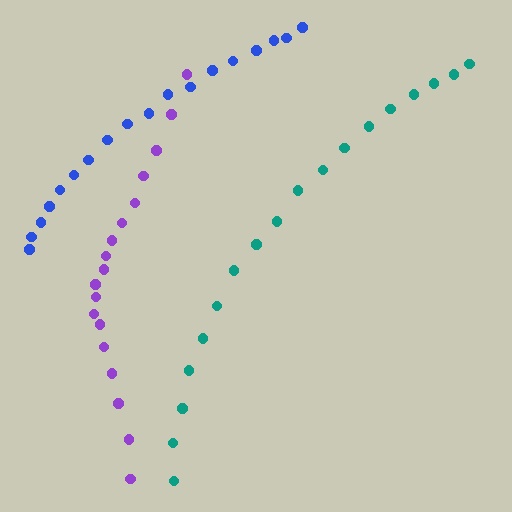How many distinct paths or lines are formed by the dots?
There are 3 distinct paths.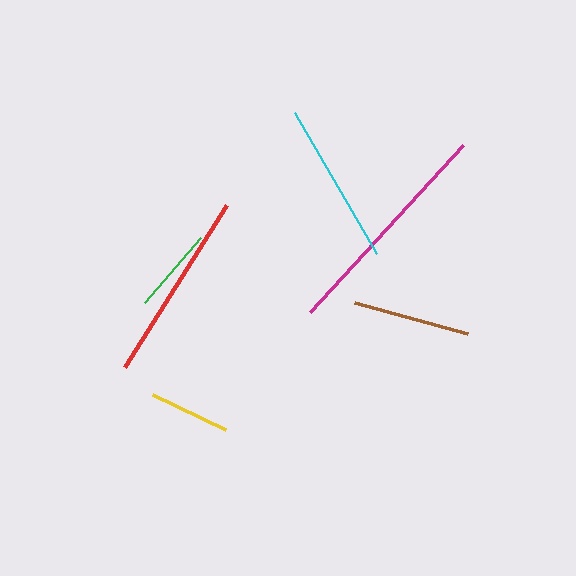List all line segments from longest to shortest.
From longest to shortest: magenta, red, cyan, brown, green, yellow.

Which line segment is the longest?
The magenta line is the longest at approximately 226 pixels.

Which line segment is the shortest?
The yellow line is the shortest at approximately 82 pixels.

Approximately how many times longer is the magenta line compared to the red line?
The magenta line is approximately 1.2 times the length of the red line.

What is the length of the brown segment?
The brown segment is approximately 118 pixels long.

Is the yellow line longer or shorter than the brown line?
The brown line is longer than the yellow line.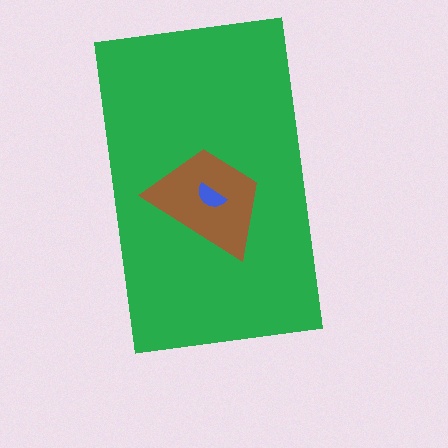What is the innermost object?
The blue semicircle.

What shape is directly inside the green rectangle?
The brown trapezoid.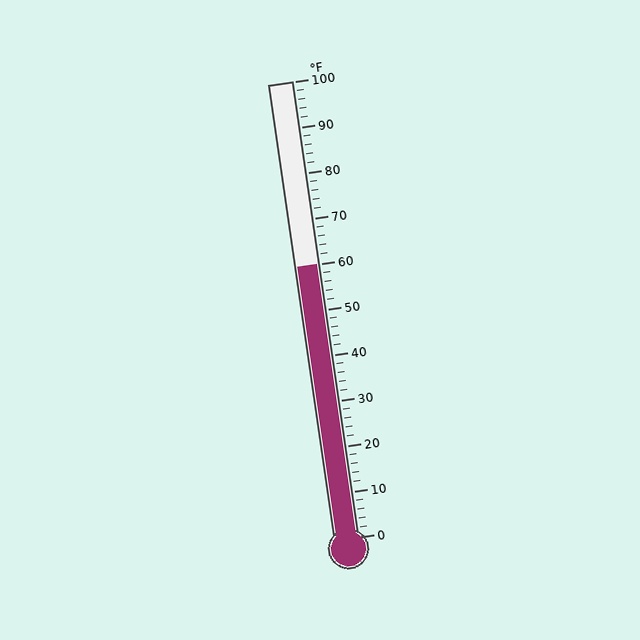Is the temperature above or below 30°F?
The temperature is above 30°F.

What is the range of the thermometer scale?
The thermometer scale ranges from 0°F to 100°F.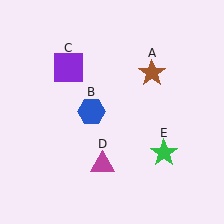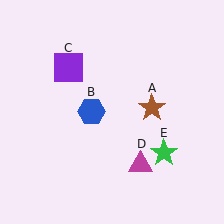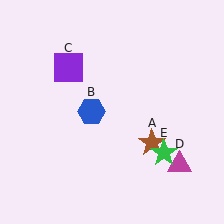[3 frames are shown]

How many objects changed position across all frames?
2 objects changed position: brown star (object A), magenta triangle (object D).